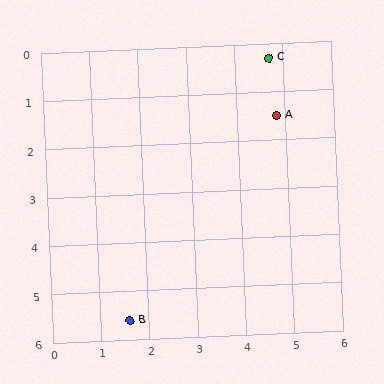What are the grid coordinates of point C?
Point C is at approximately (4.7, 0.3).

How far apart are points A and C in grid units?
Points A and C are about 1.2 grid units apart.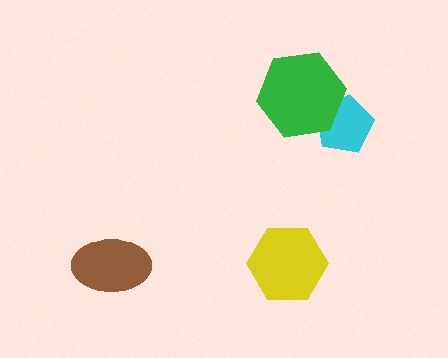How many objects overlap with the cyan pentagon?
1 object overlaps with the cyan pentagon.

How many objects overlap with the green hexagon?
1 object overlaps with the green hexagon.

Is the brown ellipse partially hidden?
No, no other shape covers it.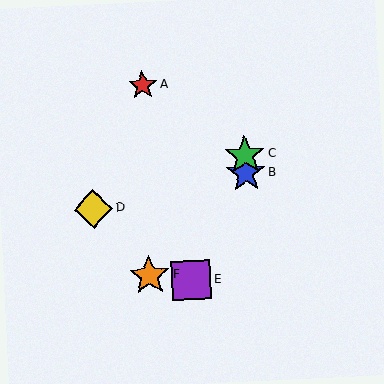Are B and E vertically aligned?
No, B is at x≈246 and E is at x≈191.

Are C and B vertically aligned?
Yes, both are at x≈245.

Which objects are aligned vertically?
Objects B, C are aligned vertically.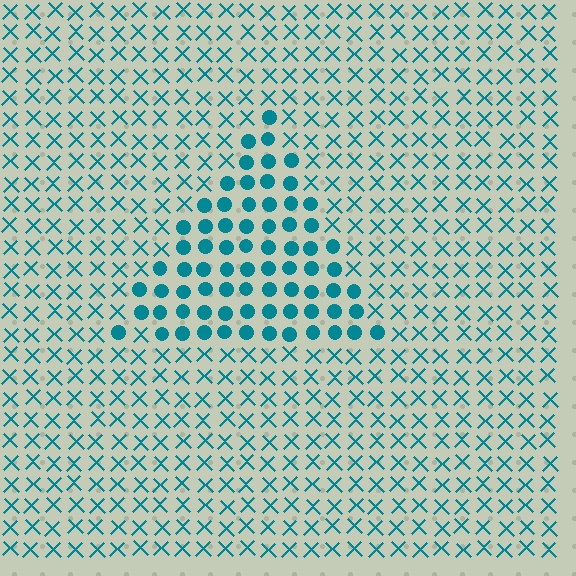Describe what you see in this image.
The image is filled with small teal elements arranged in a uniform grid. A triangle-shaped region contains circles, while the surrounding area contains X marks. The boundary is defined purely by the change in element shape.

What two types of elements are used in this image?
The image uses circles inside the triangle region and X marks outside it.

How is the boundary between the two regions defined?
The boundary is defined by a change in element shape: circles inside vs. X marks outside. All elements share the same color and spacing.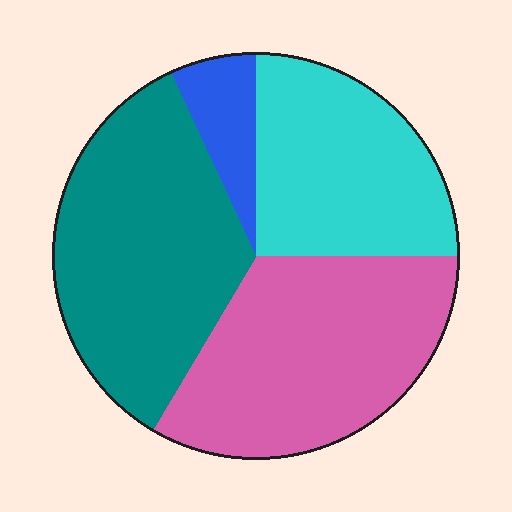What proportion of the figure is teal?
Teal covers 35% of the figure.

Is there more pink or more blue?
Pink.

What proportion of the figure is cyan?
Cyan takes up about one quarter (1/4) of the figure.